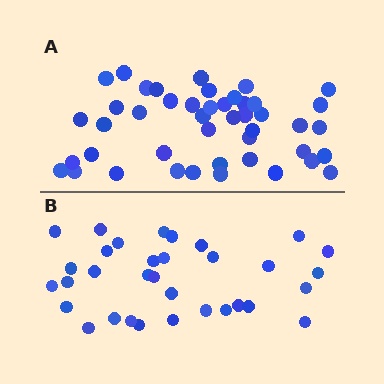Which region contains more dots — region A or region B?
Region A (the top region) has more dots.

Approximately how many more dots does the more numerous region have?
Region A has roughly 12 or so more dots than region B.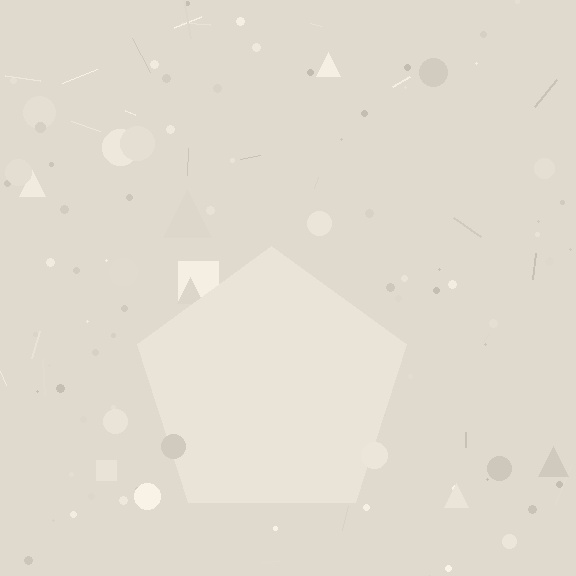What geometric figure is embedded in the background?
A pentagon is embedded in the background.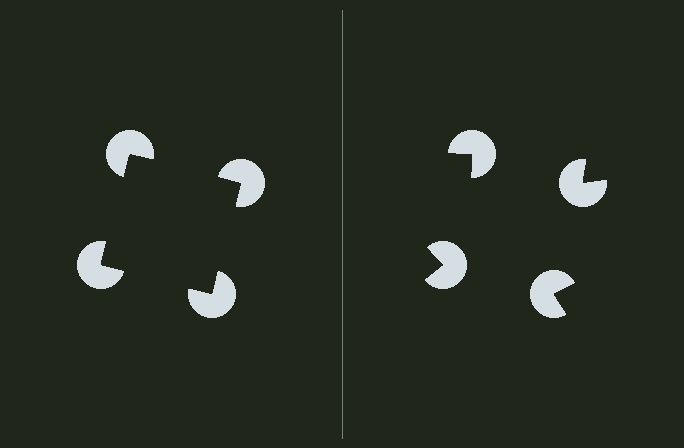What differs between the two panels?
The pac-man discs are positioned identically on both sides; only the wedge orientations differ. On the left they align to a square; on the right they are misaligned.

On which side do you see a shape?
An illusory square appears on the left side. On the right side the wedge cuts are rotated, so no coherent shape forms.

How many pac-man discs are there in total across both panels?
8 — 4 on each side.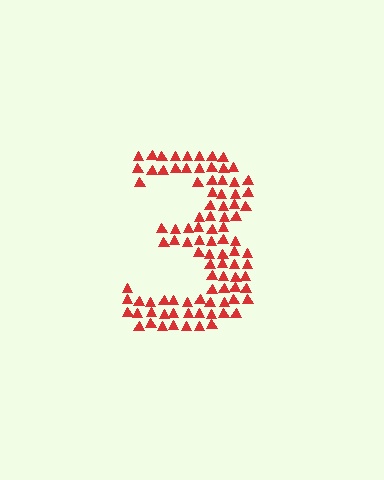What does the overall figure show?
The overall figure shows the digit 3.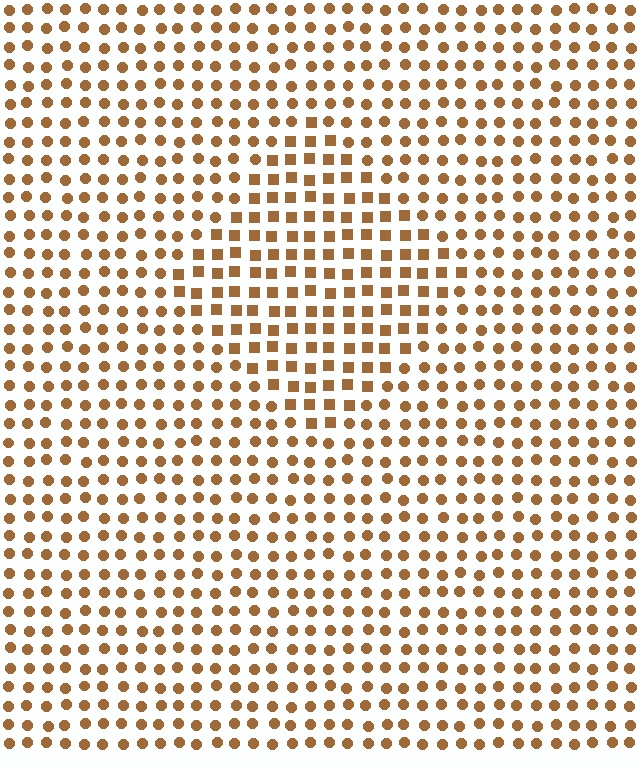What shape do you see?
I see a diamond.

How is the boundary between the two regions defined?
The boundary is defined by a change in element shape: squares inside vs. circles outside. All elements share the same color and spacing.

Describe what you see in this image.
The image is filled with small brown elements arranged in a uniform grid. A diamond-shaped region contains squares, while the surrounding area contains circles. The boundary is defined purely by the change in element shape.